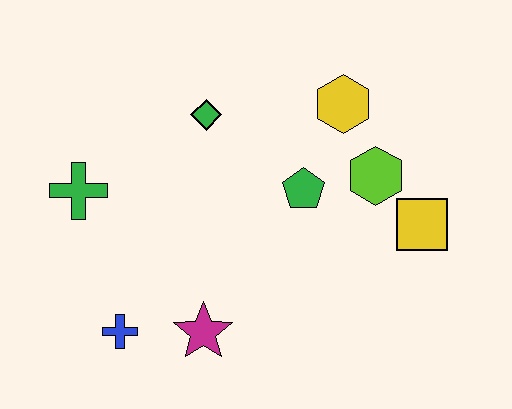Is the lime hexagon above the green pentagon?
Yes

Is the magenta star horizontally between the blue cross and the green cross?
No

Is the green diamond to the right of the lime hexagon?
No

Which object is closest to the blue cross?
The magenta star is closest to the blue cross.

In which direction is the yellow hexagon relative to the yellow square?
The yellow hexagon is above the yellow square.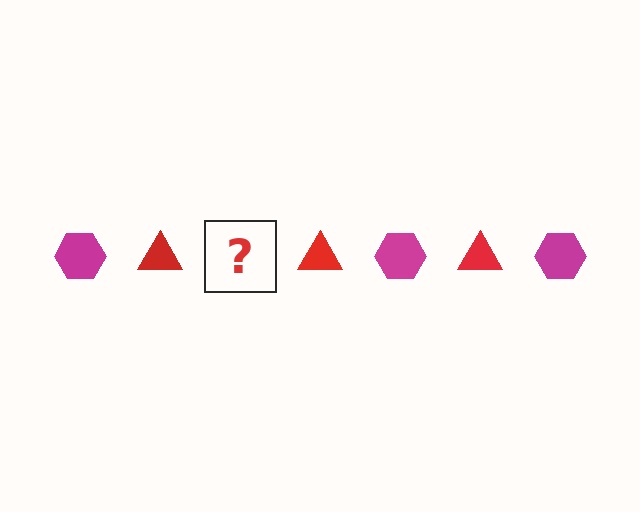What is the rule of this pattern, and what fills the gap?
The rule is that the pattern alternates between magenta hexagon and red triangle. The gap should be filled with a magenta hexagon.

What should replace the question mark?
The question mark should be replaced with a magenta hexagon.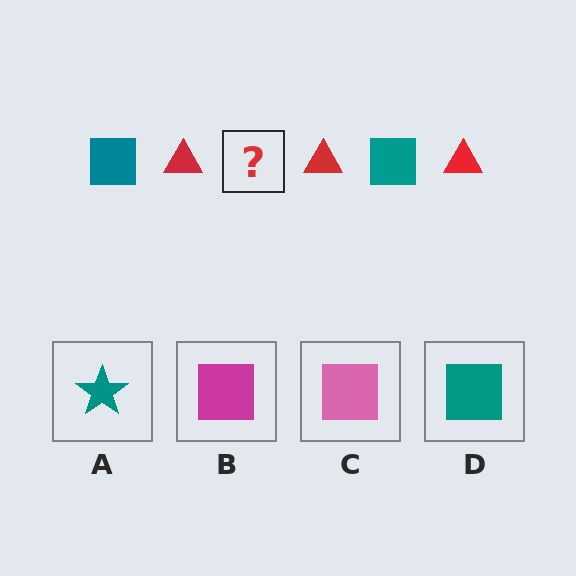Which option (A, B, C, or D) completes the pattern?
D.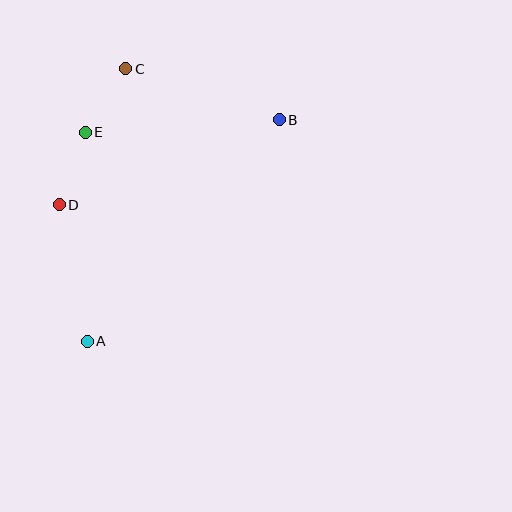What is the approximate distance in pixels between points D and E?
The distance between D and E is approximately 77 pixels.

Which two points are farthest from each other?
Points A and B are farthest from each other.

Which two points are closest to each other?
Points C and E are closest to each other.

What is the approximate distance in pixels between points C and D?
The distance between C and D is approximately 152 pixels.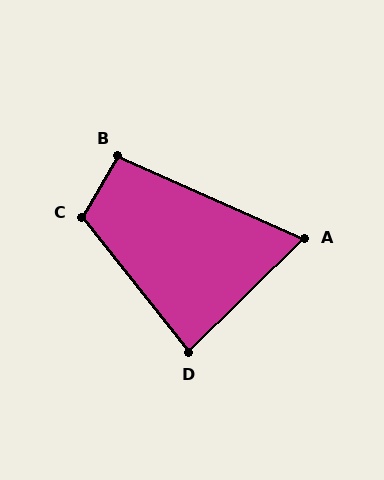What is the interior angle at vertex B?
Approximately 96 degrees (obtuse).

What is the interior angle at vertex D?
Approximately 84 degrees (acute).